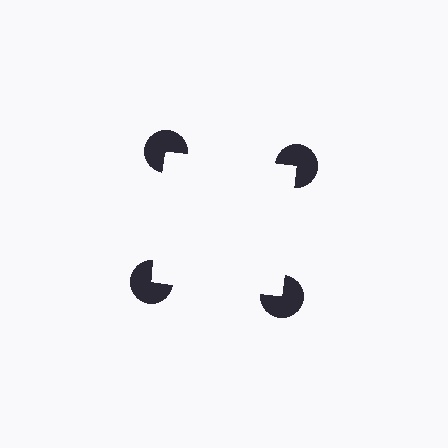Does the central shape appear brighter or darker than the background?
It typically appears slightly brighter than the background, even though no actual brightness change is drawn.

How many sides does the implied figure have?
4 sides.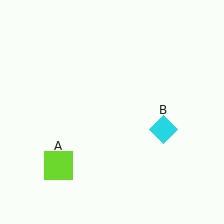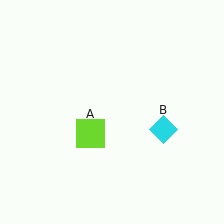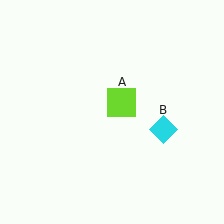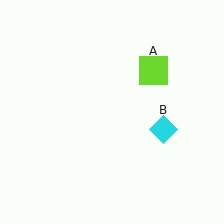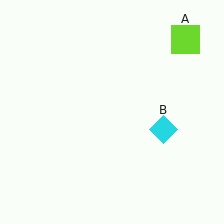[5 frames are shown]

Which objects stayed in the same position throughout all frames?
Cyan diamond (object B) remained stationary.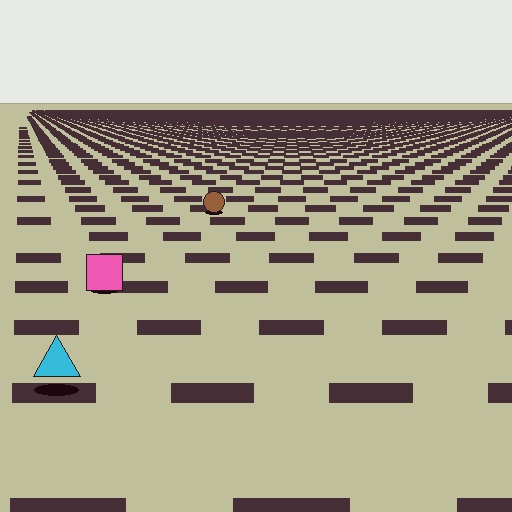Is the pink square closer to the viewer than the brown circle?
Yes. The pink square is closer — you can tell from the texture gradient: the ground texture is coarser near it.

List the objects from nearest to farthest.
From nearest to farthest: the cyan triangle, the pink square, the brown circle.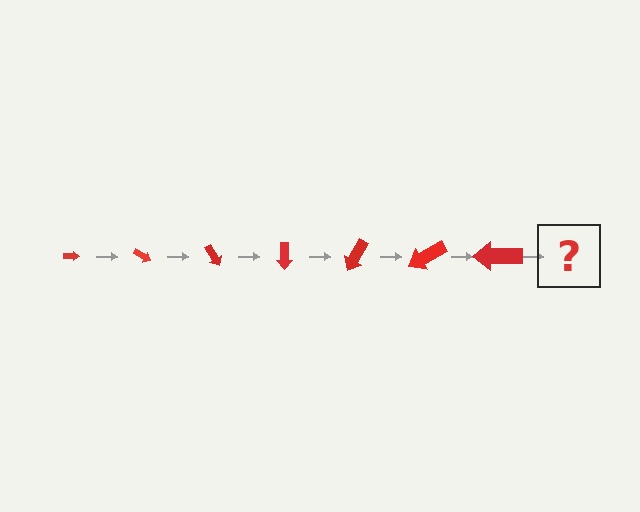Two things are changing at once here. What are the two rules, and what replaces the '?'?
The two rules are that the arrow grows larger each step and it rotates 30 degrees each step. The '?' should be an arrow, larger than the previous one and rotated 210 degrees from the start.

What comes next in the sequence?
The next element should be an arrow, larger than the previous one and rotated 210 degrees from the start.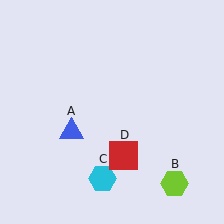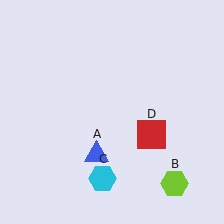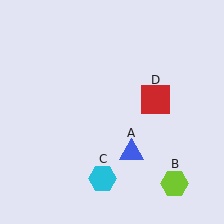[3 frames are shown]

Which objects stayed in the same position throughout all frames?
Lime hexagon (object B) and cyan hexagon (object C) remained stationary.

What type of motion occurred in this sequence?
The blue triangle (object A), red square (object D) rotated counterclockwise around the center of the scene.